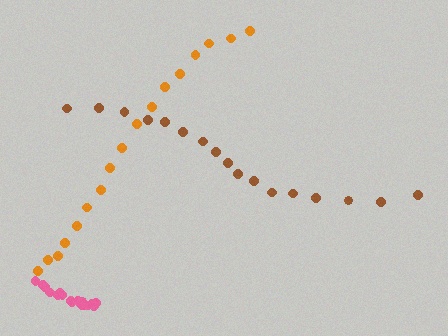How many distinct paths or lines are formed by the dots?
There are 3 distinct paths.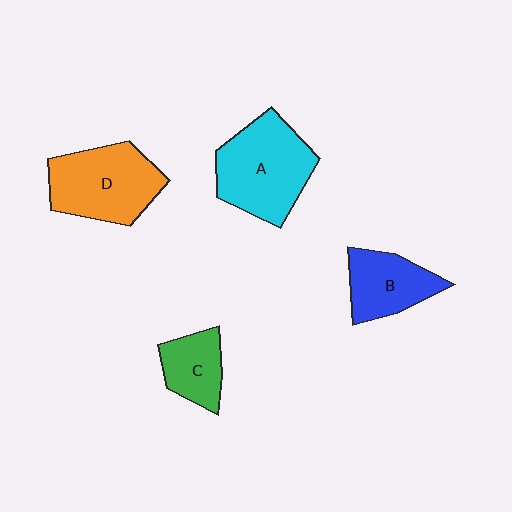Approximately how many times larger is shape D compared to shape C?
Approximately 1.9 times.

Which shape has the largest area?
Shape A (cyan).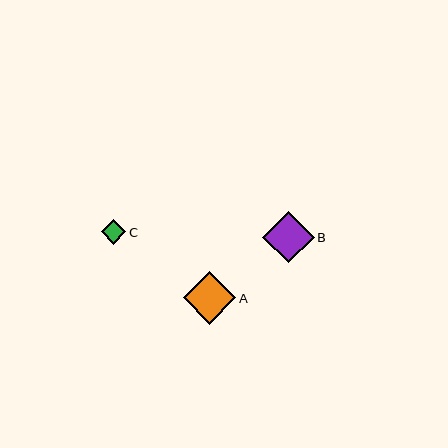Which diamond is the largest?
Diamond A is the largest with a size of approximately 52 pixels.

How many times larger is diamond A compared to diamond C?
Diamond A is approximately 2.1 times the size of diamond C.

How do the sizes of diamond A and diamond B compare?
Diamond A and diamond B are approximately the same size.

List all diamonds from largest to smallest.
From largest to smallest: A, B, C.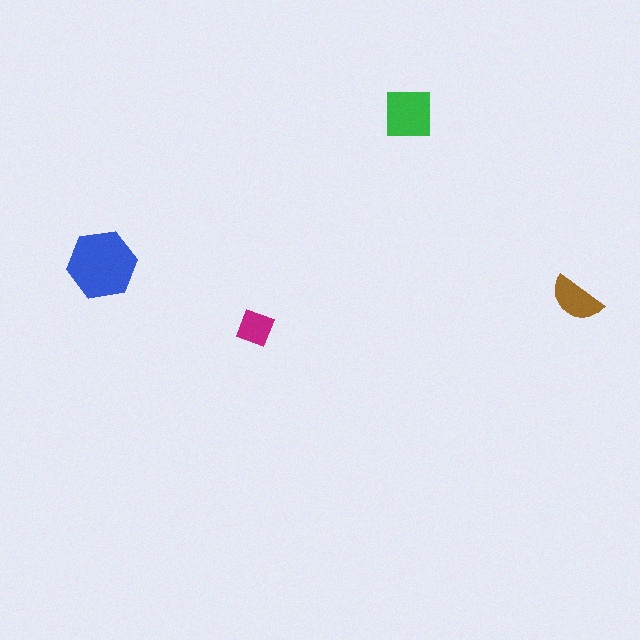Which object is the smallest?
The magenta diamond.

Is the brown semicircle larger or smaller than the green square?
Smaller.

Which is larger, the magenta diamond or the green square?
The green square.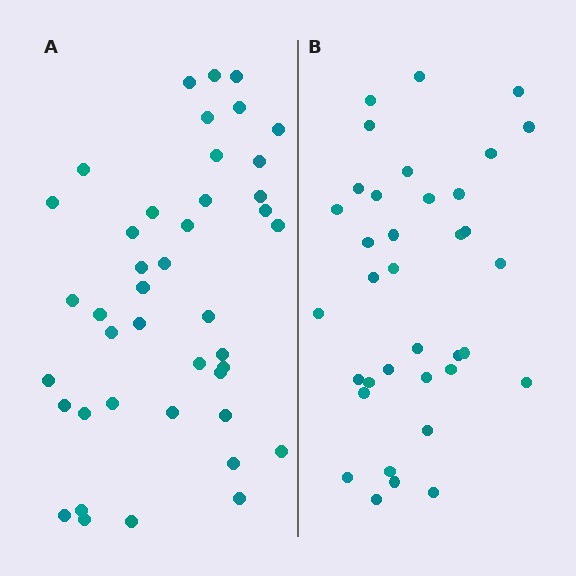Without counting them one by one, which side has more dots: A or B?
Region A (the left region) has more dots.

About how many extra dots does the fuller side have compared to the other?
Region A has about 6 more dots than region B.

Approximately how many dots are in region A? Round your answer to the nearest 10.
About 40 dots. (The exact count is 42, which rounds to 40.)